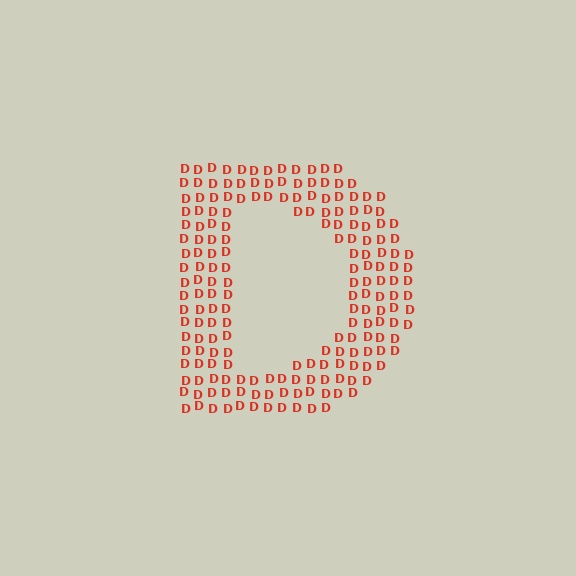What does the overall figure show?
The overall figure shows the letter D.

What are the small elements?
The small elements are letter D's.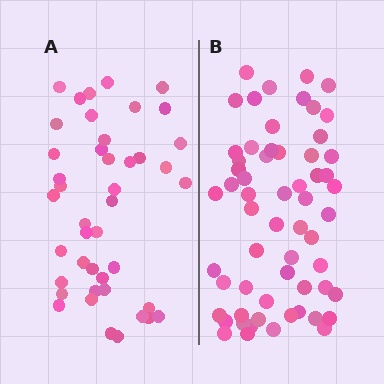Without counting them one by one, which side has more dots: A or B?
Region B (the right region) has more dots.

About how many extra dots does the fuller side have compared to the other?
Region B has approximately 15 more dots than region A.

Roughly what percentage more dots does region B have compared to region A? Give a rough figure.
About 40% more.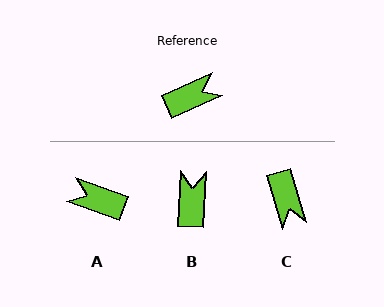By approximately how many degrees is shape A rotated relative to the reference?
Approximately 136 degrees counter-clockwise.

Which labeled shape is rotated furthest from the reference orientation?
A, about 136 degrees away.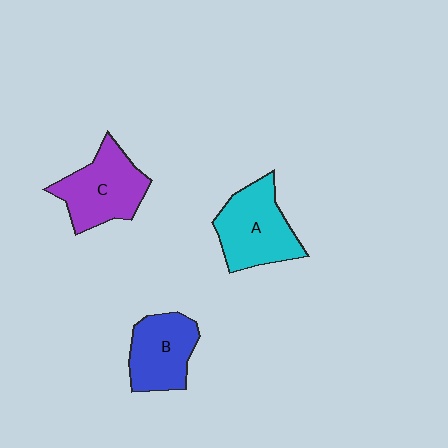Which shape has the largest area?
Shape A (cyan).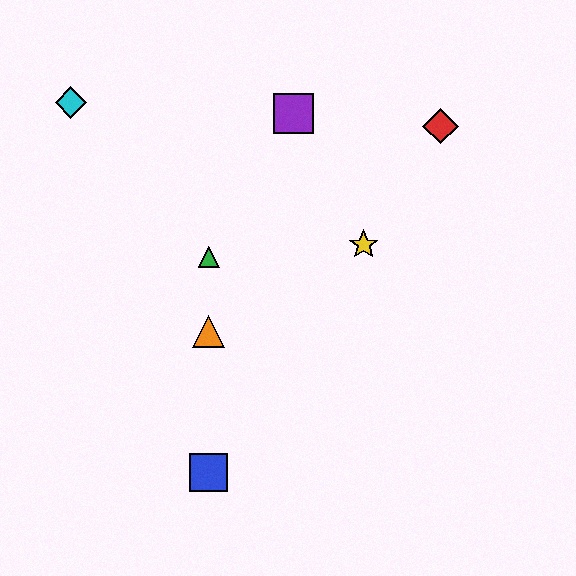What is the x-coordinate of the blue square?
The blue square is at x≈209.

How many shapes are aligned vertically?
3 shapes (the blue square, the green triangle, the orange triangle) are aligned vertically.